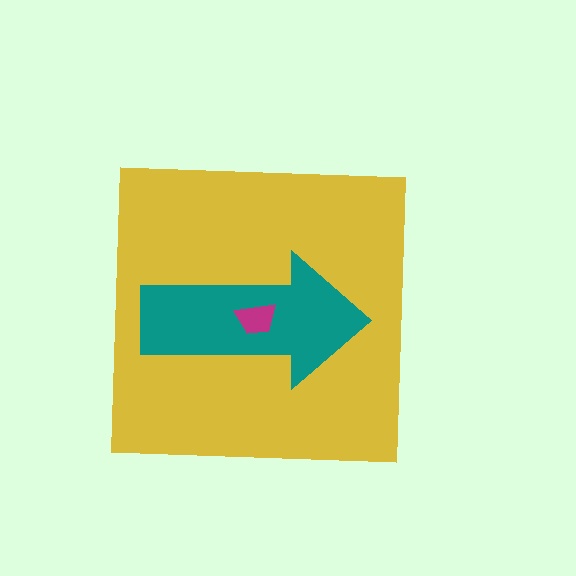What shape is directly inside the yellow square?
The teal arrow.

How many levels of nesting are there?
3.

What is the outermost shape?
The yellow square.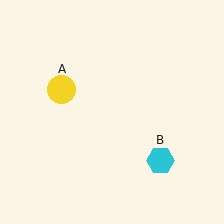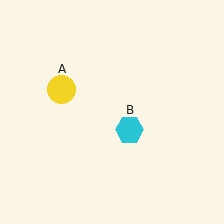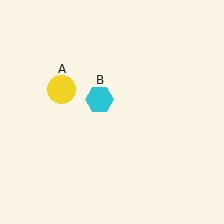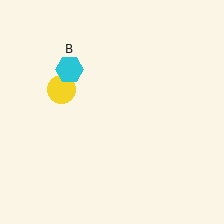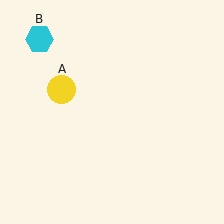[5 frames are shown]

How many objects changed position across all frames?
1 object changed position: cyan hexagon (object B).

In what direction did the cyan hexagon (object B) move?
The cyan hexagon (object B) moved up and to the left.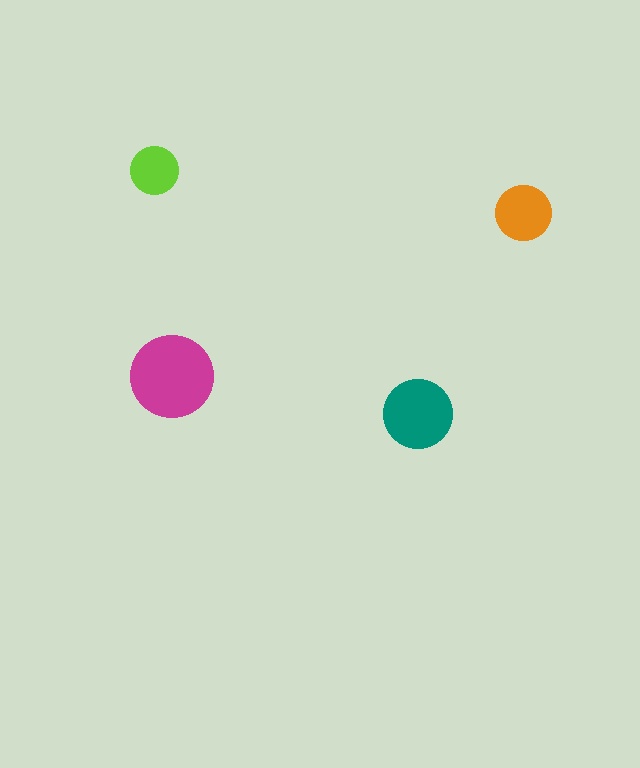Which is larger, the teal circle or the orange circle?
The teal one.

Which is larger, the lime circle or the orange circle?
The orange one.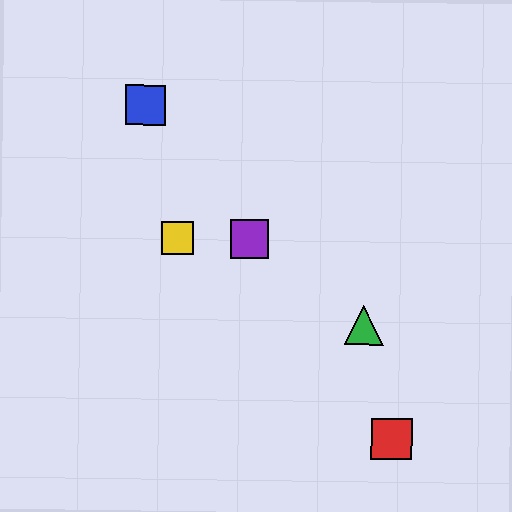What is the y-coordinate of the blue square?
The blue square is at y≈105.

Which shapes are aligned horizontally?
The yellow square, the purple square are aligned horizontally.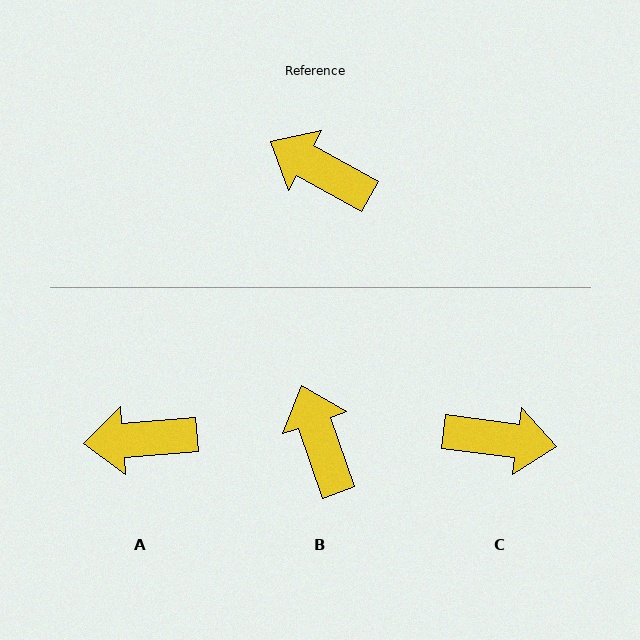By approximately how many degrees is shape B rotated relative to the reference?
Approximately 42 degrees clockwise.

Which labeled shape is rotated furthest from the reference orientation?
C, about 159 degrees away.